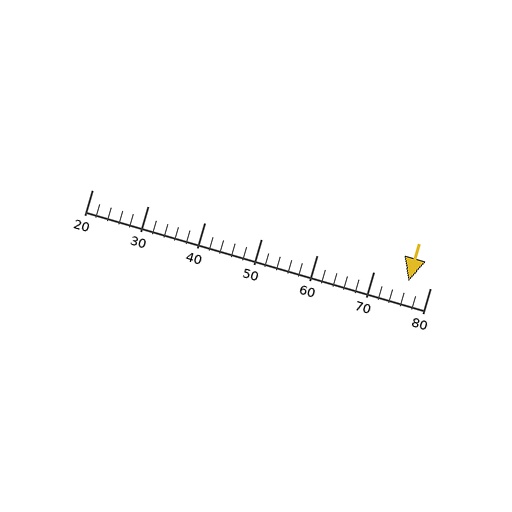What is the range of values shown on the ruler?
The ruler shows values from 20 to 80.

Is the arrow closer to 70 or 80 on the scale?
The arrow is closer to 80.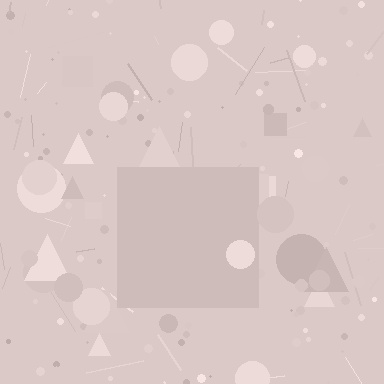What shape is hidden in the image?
A square is hidden in the image.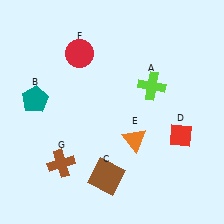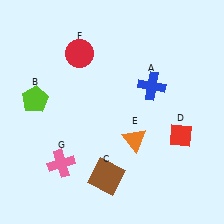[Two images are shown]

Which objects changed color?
A changed from lime to blue. B changed from teal to lime. G changed from brown to pink.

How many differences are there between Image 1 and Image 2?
There are 3 differences between the two images.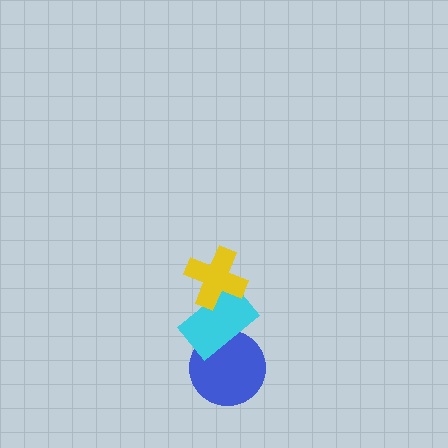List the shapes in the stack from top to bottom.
From top to bottom: the yellow cross, the cyan rectangle, the blue circle.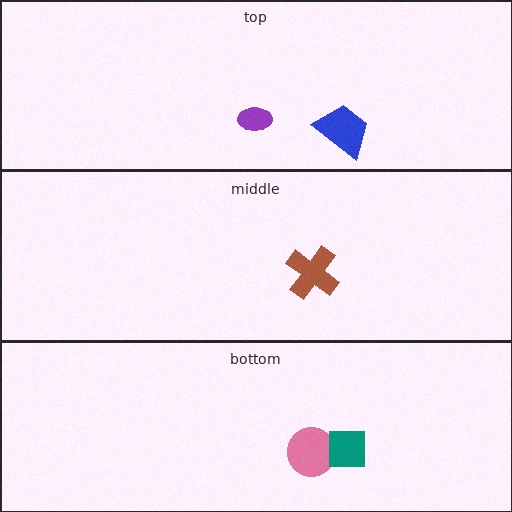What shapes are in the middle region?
The brown cross.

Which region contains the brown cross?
The middle region.